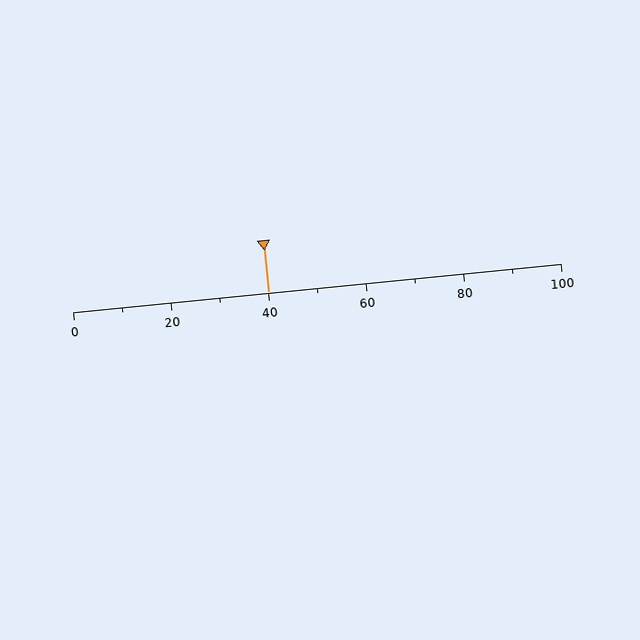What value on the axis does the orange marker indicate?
The marker indicates approximately 40.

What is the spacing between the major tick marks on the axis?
The major ticks are spaced 20 apart.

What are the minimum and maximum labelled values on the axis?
The axis runs from 0 to 100.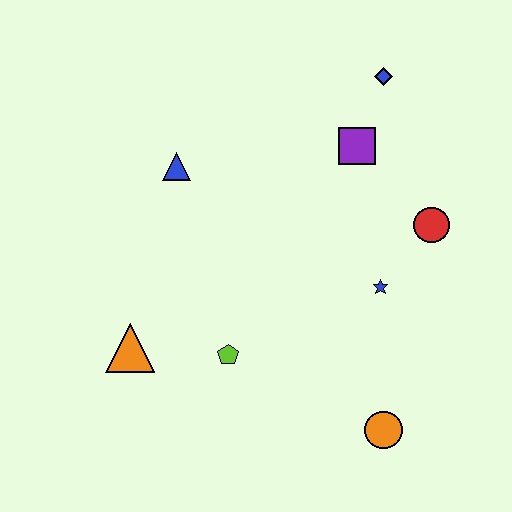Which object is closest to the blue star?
The red circle is closest to the blue star.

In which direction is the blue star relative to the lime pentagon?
The blue star is to the right of the lime pentagon.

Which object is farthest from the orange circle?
The blue diamond is farthest from the orange circle.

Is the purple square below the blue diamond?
Yes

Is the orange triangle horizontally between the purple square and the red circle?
No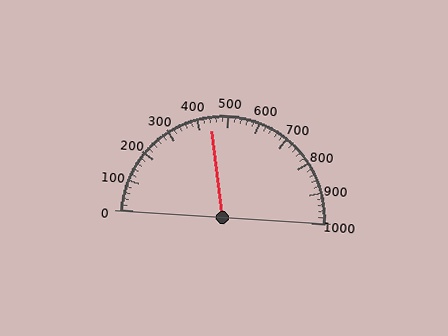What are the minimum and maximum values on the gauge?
The gauge ranges from 0 to 1000.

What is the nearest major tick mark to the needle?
The nearest major tick mark is 400.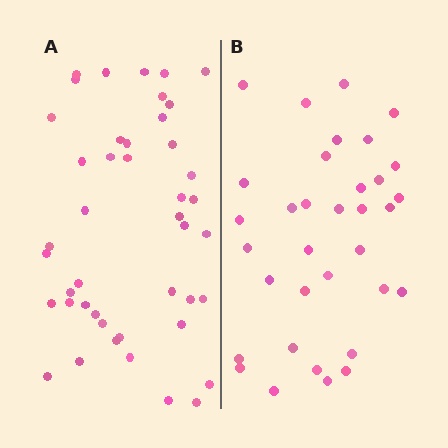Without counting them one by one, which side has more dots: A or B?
Region A (the left region) has more dots.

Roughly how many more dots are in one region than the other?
Region A has roughly 10 or so more dots than region B.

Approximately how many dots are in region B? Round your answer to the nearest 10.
About 30 dots. (The exact count is 34, which rounds to 30.)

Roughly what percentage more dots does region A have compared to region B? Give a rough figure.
About 30% more.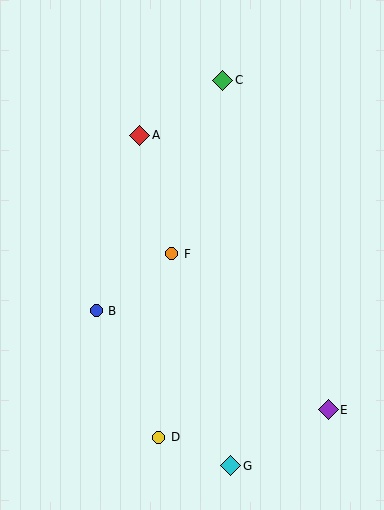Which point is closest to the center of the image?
Point F at (172, 254) is closest to the center.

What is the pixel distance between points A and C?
The distance between A and C is 99 pixels.